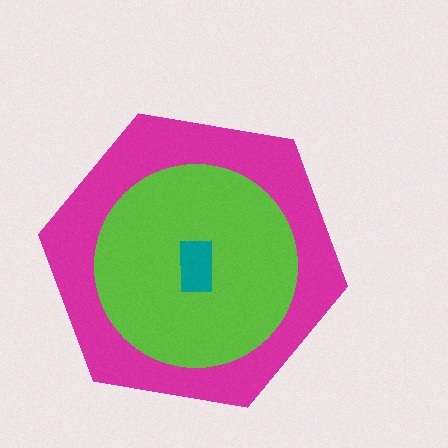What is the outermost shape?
The magenta hexagon.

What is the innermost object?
The teal rectangle.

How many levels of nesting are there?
3.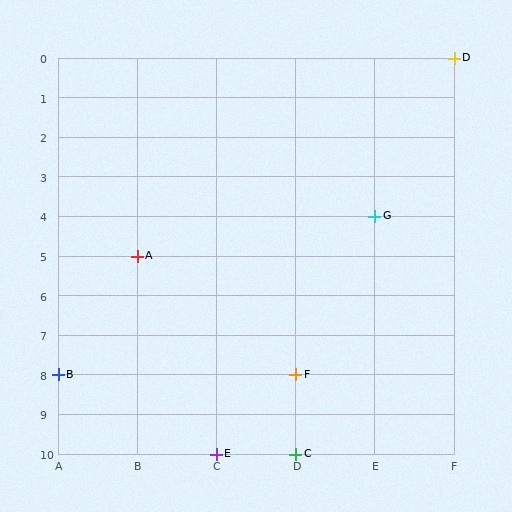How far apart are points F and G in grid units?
Points F and G are 1 column and 4 rows apart (about 4.1 grid units diagonally).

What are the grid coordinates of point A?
Point A is at grid coordinates (B, 5).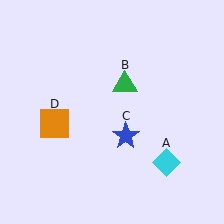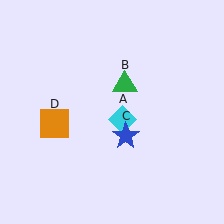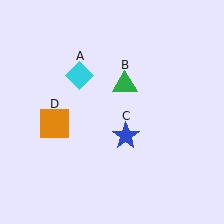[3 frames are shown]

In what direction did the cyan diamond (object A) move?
The cyan diamond (object A) moved up and to the left.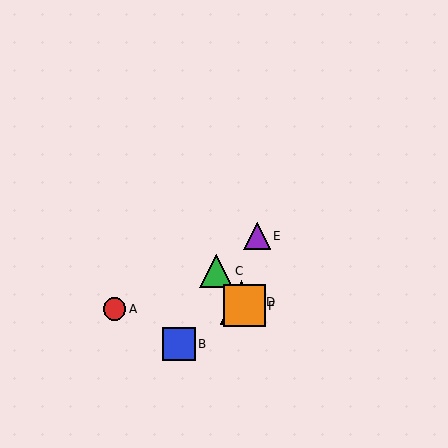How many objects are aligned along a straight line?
3 objects (C, D, F) are aligned along a straight line.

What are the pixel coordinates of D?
Object D is at (242, 302).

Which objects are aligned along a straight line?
Objects C, D, F are aligned along a straight line.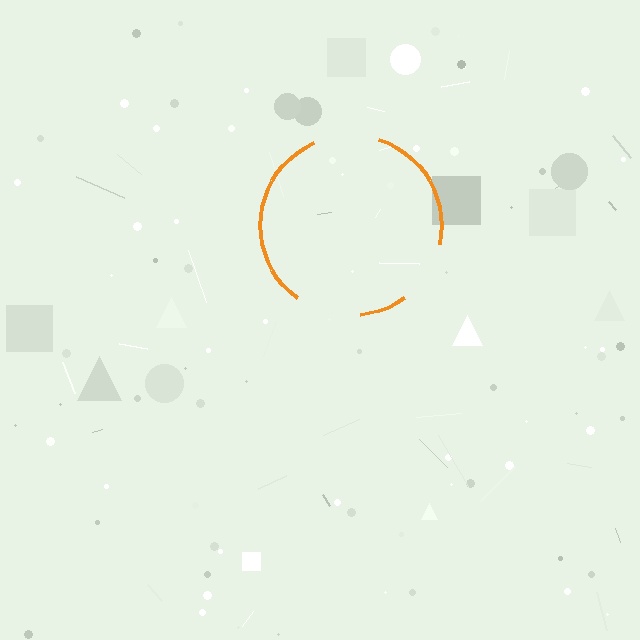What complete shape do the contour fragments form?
The contour fragments form a circle.